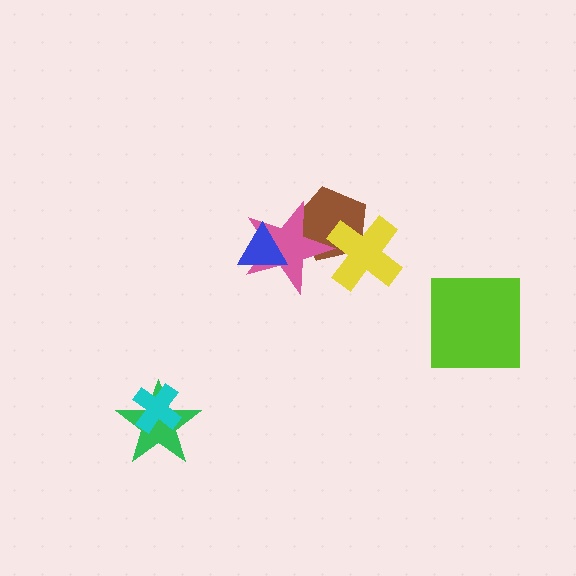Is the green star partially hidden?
Yes, it is partially covered by another shape.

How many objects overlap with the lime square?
0 objects overlap with the lime square.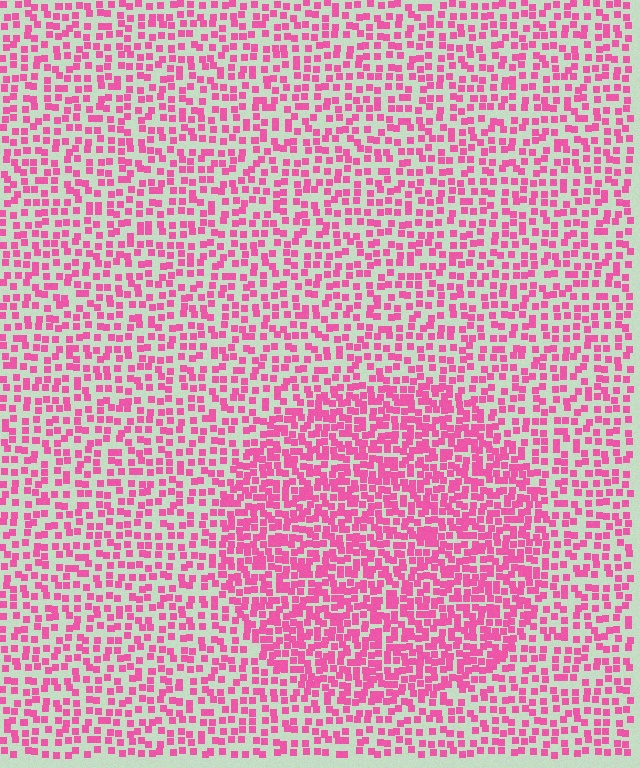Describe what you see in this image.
The image contains small pink elements arranged at two different densities. A circle-shaped region is visible where the elements are more densely packed than the surrounding area.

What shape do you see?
I see a circle.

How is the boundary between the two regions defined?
The boundary is defined by a change in element density (approximately 1.8x ratio). All elements are the same color, size, and shape.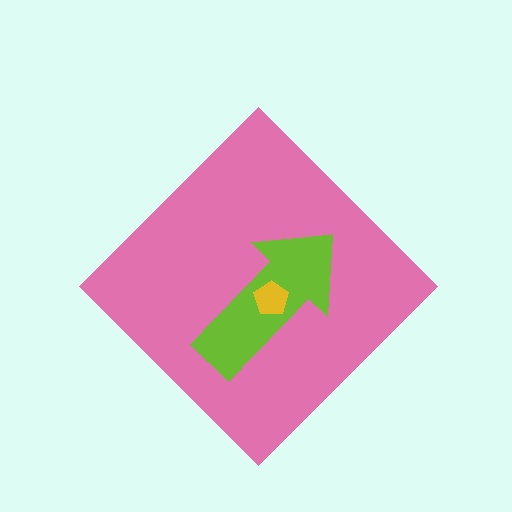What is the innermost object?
The yellow pentagon.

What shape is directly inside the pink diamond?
The lime arrow.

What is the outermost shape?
The pink diamond.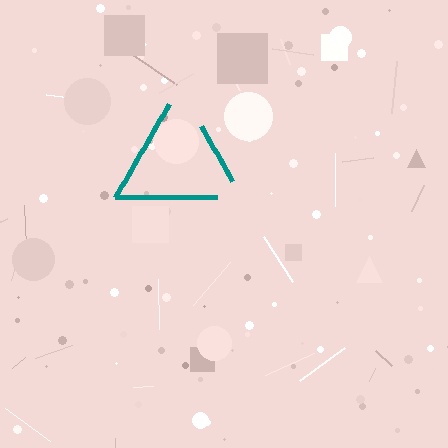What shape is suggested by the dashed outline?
The dashed outline suggests a triangle.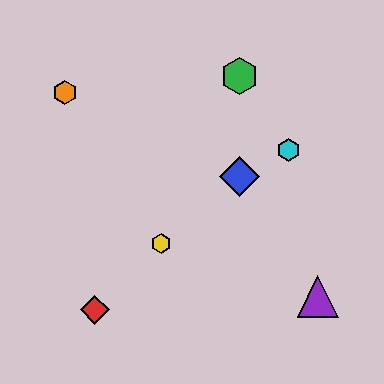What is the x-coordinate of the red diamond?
The red diamond is at x≈95.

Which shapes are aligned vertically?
The blue diamond, the green hexagon are aligned vertically.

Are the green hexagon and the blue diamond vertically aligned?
Yes, both are at x≈240.